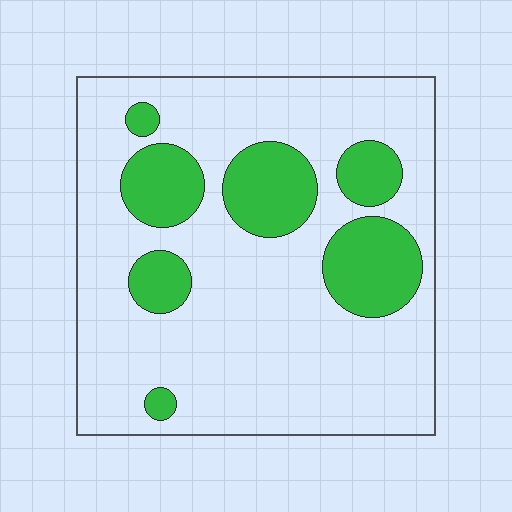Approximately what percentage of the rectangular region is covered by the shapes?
Approximately 25%.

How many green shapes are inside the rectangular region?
7.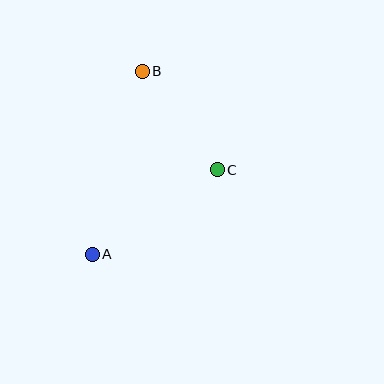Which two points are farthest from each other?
Points A and B are farthest from each other.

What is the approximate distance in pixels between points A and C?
The distance between A and C is approximately 151 pixels.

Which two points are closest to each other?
Points B and C are closest to each other.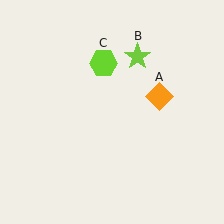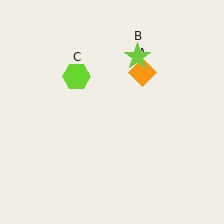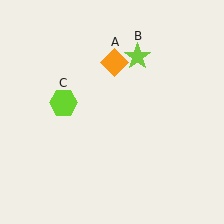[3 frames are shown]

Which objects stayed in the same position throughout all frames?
Lime star (object B) remained stationary.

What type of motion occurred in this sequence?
The orange diamond (object A), lime hexagon (object C) rotated counterclockwise around the center of the scene.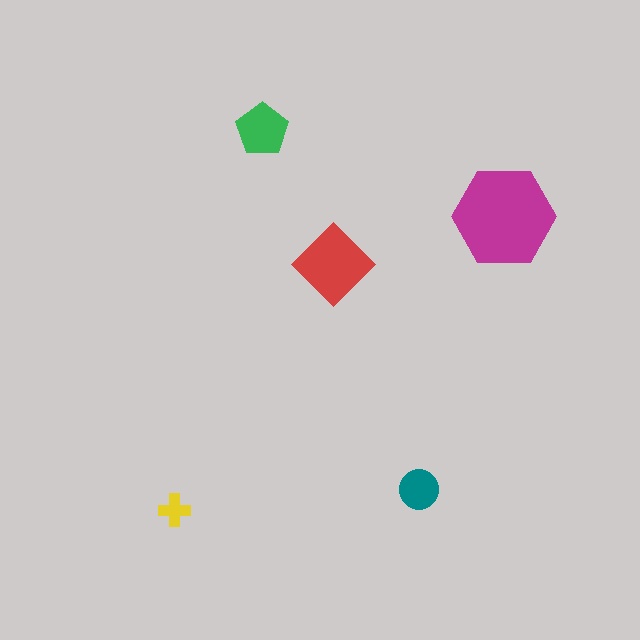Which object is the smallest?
The yellow cross.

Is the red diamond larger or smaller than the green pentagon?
Larger.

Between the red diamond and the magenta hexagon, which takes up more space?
The magenta hexagon.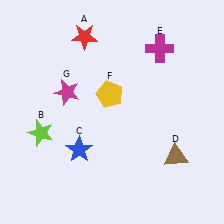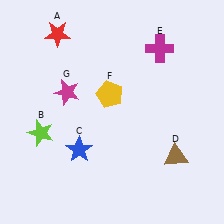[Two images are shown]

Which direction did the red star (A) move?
The red star (A) moved left.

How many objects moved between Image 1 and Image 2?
1 object moved between the two images.